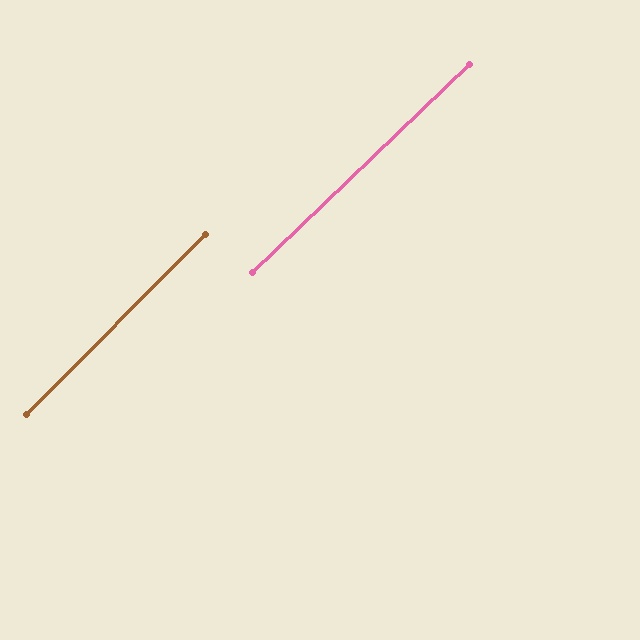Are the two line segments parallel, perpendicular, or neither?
Parallel — their directions differ by only 1.6°.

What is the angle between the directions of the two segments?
Approximately 2 degrees.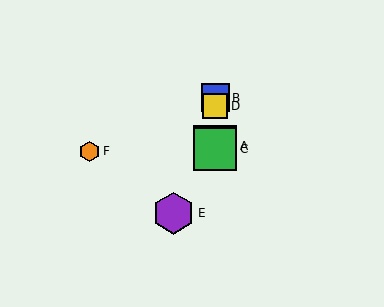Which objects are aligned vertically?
Objects A, B, C, D are aligned vertically.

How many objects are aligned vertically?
4 objects (A, B, C, D) are aligned vertically.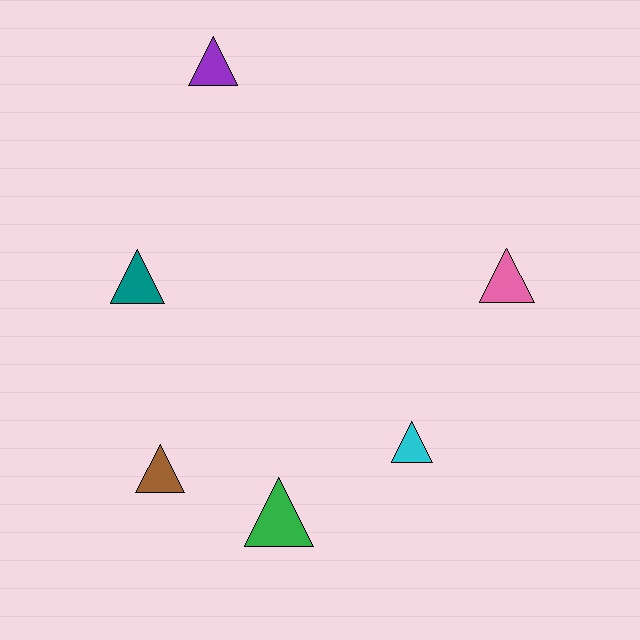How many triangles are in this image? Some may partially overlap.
There are 6 triangles.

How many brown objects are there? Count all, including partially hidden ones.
There is 1 brown object.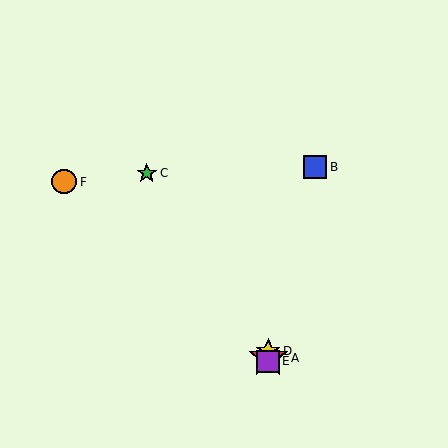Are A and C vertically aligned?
No, A is at x≈268 and C is at x≈147.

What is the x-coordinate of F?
Object F is at x≈64.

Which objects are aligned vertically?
Objects A, D, E are aligned vertically.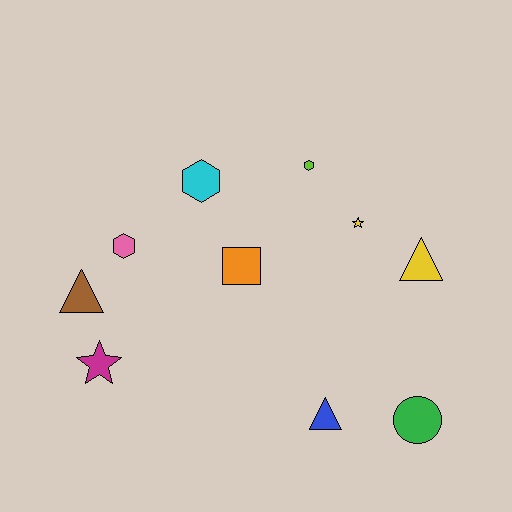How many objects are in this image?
There are 10 objects.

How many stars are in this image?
There are 2 stars.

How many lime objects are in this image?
There is 1 lime object.